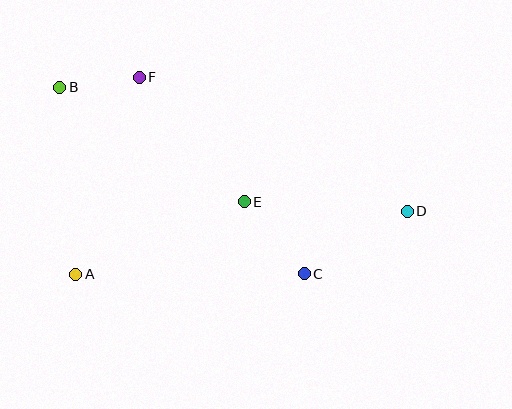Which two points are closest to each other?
Points B and F are closest to each other.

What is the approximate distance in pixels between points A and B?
The distance between A and B is approximately 188 pixels.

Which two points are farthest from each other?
Points B and D are farthest from each other.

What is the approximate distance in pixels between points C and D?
The distance between C and D is approximately 121 pixels.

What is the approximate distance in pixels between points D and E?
The distance between D and E is approximately 163 pixels.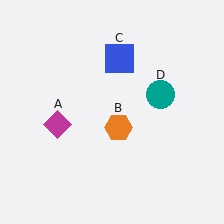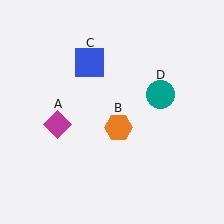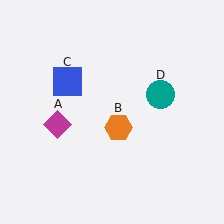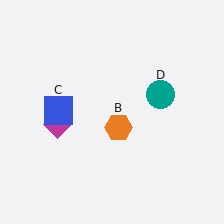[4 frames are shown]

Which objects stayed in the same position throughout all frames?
Magenta diamond (object A) and orange hexagon (object B) and teal circle (object D) remained stationary.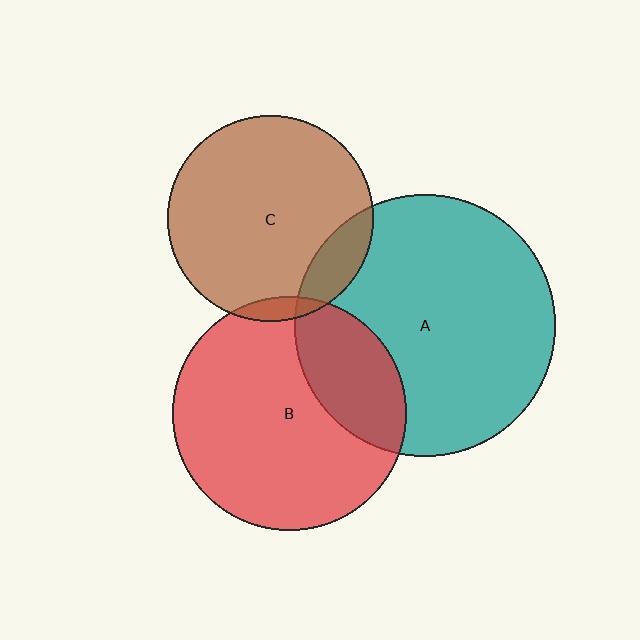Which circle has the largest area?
Circle A (teal).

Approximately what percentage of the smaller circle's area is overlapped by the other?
Approximately 25%.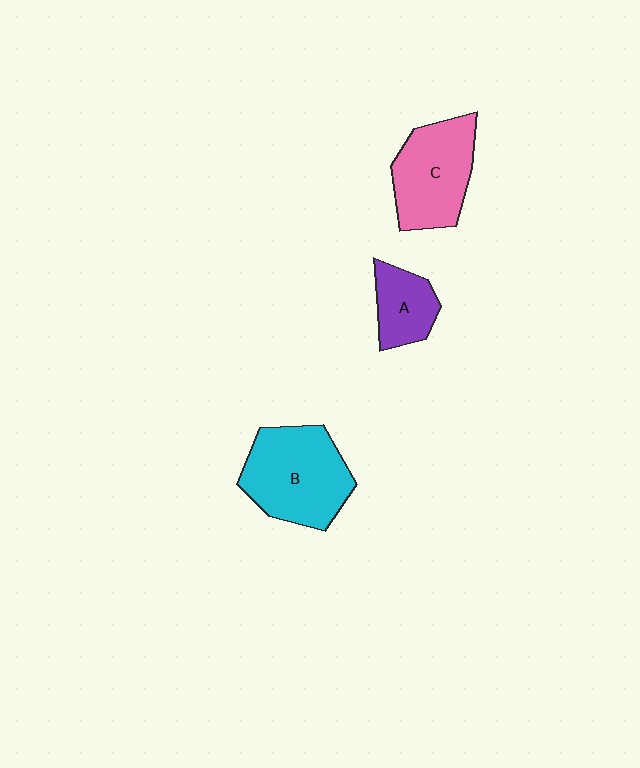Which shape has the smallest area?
Shape A (purple).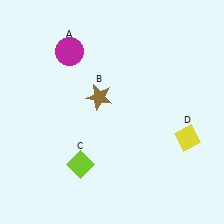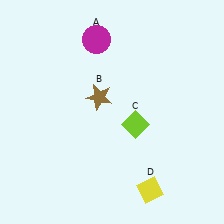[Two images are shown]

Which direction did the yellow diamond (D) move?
The yellow diamond (D) moved down.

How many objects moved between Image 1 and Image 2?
3 objects moved between the two images.